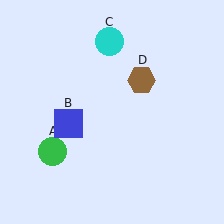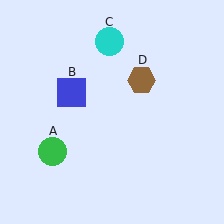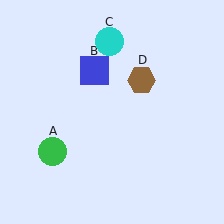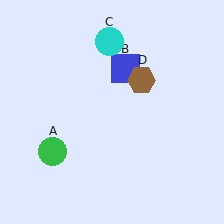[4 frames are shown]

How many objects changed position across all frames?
1 object changed position: blue square (object B).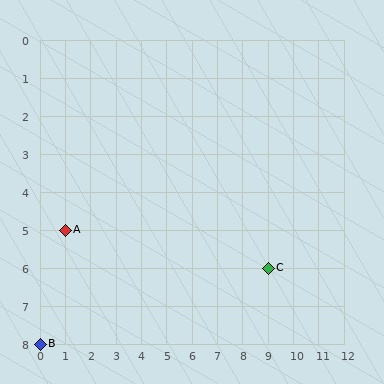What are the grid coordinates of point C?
Point C is at grid coordinates (9, 6).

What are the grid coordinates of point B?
Point B is at grid coordinates (0, 8).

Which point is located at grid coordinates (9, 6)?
Point C is at (9, 6).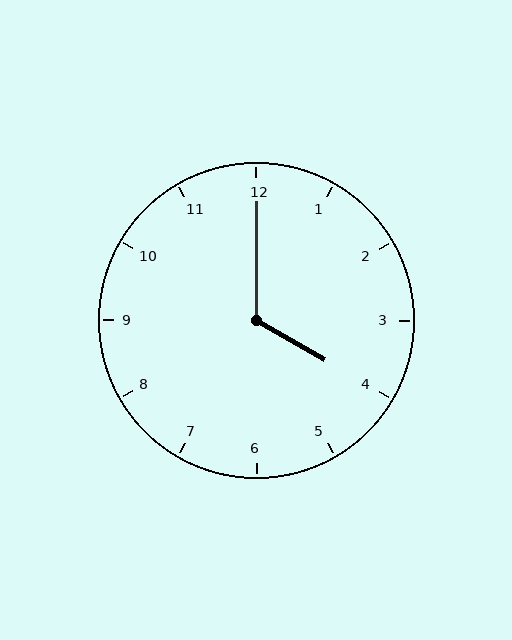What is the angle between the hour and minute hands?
Approximately 120 degrees.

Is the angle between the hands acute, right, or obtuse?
It is obtuse.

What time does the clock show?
4:00.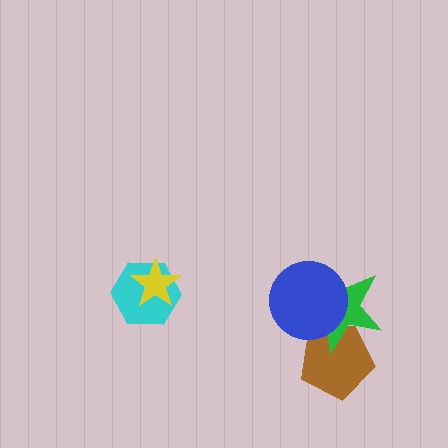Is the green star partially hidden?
Yes, it is partially covered by another shape.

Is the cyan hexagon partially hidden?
Yes, it is partially covered by another shape.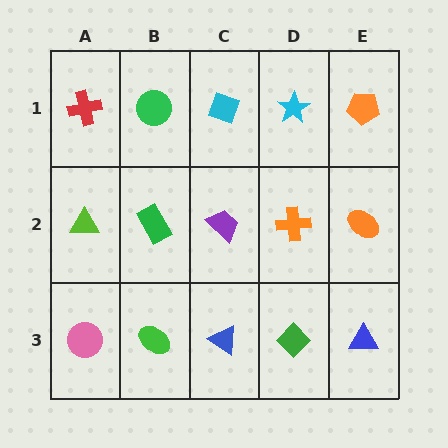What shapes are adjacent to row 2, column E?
An orange pentagon (row 1, column E), a blue triangle (row 3, column E), an orange cross (row 2, column D).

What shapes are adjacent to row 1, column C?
A purple trapezoid (row 2, column C), a green circle (row 1, column B), a cyan star (row 1, column D).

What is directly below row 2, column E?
A blue triangle.